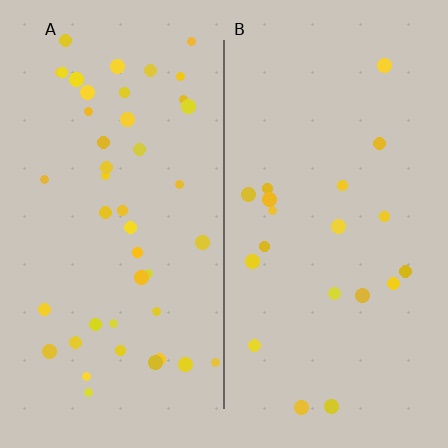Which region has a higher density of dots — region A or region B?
A (the left).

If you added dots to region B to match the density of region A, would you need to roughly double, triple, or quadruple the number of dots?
Approximately double.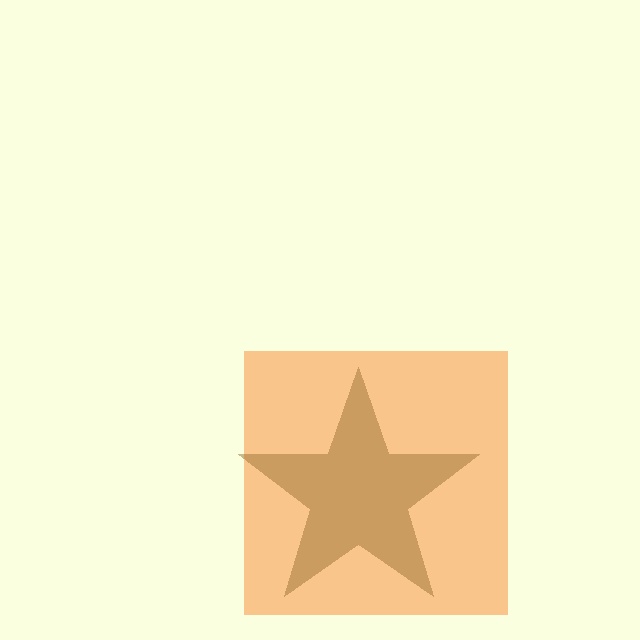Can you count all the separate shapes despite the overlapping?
Yes, there are 2 separate shapes.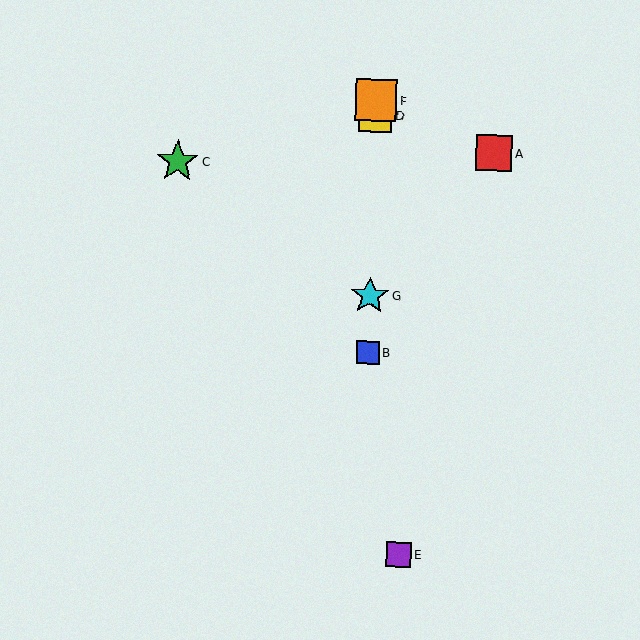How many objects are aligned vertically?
4 objects (B, D, F, G) are aligned vertically.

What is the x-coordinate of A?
Object A is at x≈494.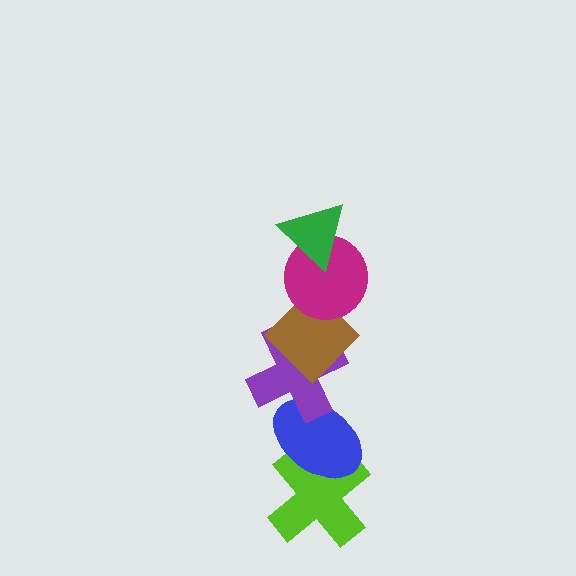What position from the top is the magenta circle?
The magenta circle is 2nd from the top.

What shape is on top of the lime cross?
The blue ellipse is on top of the lime cross.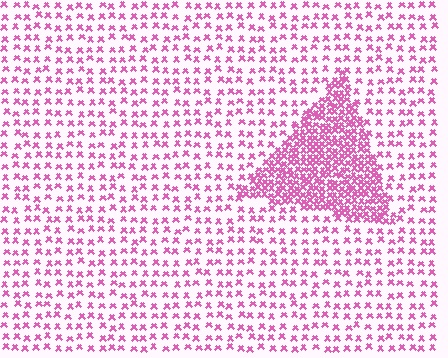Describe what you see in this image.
The image contains small pink elements arranged at two different densities. A triangle-shaped region is visible where the elements are more densely packed than the surrounding area.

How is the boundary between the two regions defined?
The boundary is defined by a change in element density (approximately 2.8x ratio). All elements are the same color, size, and shape.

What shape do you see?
I see a triangle.